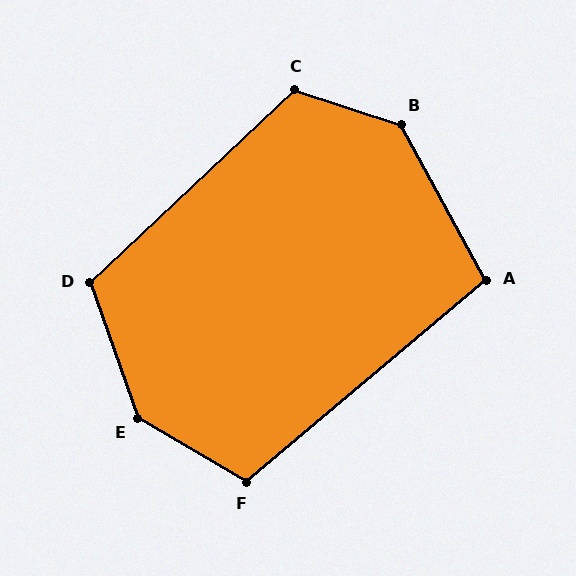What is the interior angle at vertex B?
Approximately 137 degrees (obtuse).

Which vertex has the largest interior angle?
E, at approximately 140 degrees.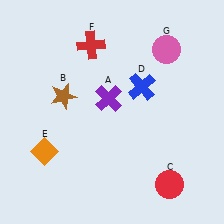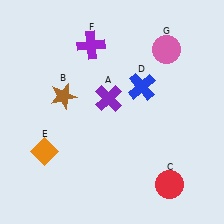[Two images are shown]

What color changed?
The cross (F) changed from red in Image 1 to purple in Image 2.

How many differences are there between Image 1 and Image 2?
There is 1 difference between the two images.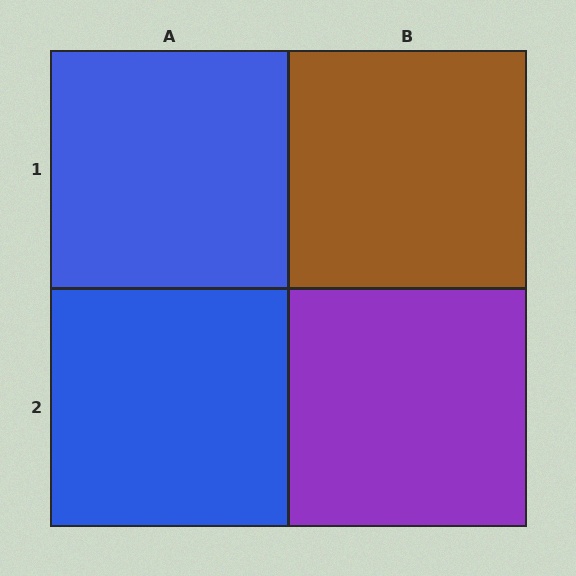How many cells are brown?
1 cell is brown.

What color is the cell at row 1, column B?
Brown.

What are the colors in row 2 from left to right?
Blue, purple.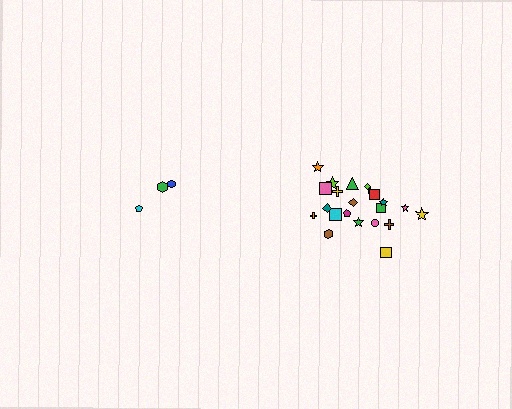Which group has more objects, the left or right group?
The right group.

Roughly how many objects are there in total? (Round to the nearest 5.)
Roughly 25 objects in total.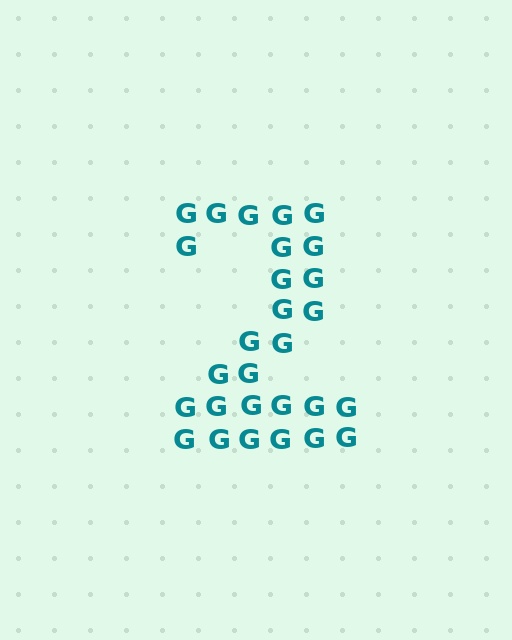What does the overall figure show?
The overall figure shows the digit 2.